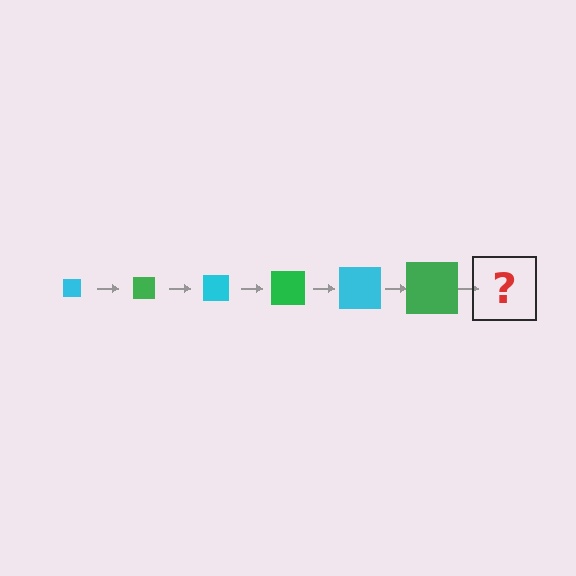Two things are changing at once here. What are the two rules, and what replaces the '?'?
The two rules are that the square grows larger each step and the color cycles through cyan and green. The '?' should be a cyan square, larger than the previous one.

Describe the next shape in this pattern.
It should be a cyan square, larger than the previous one.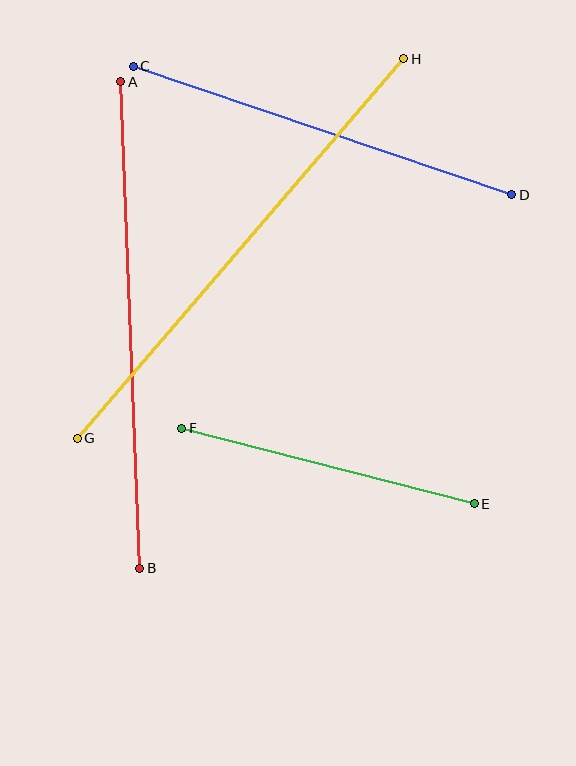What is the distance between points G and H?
The distance is approximately 501 pixels.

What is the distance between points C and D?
The distance is approximately 400 pixels.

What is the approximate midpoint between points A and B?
The midpoint is at approximately (130, 325) pixels.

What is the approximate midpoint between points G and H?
The midpoint is at approximately (240, 249) pixels.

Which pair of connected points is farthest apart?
Points G and H are farthest apart.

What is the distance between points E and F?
The distance is approximately 302 pixels.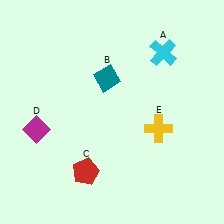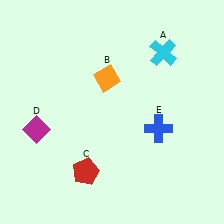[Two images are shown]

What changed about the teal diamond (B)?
In Image 1, B is teal. In Image 2, it changed to orange.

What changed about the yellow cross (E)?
In Image 1, E is yellow. In Image 2, it changed to blue.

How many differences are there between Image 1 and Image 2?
There are 2 differences between the two images.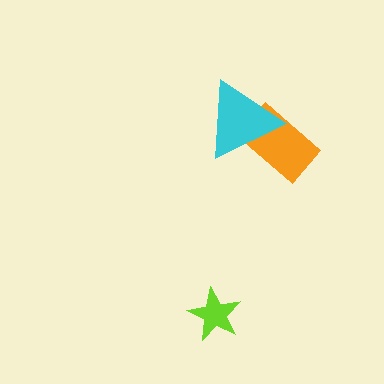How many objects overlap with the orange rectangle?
1 object overlaps with the orange rectangle.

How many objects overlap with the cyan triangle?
1 object overlaps with the cyan triangle.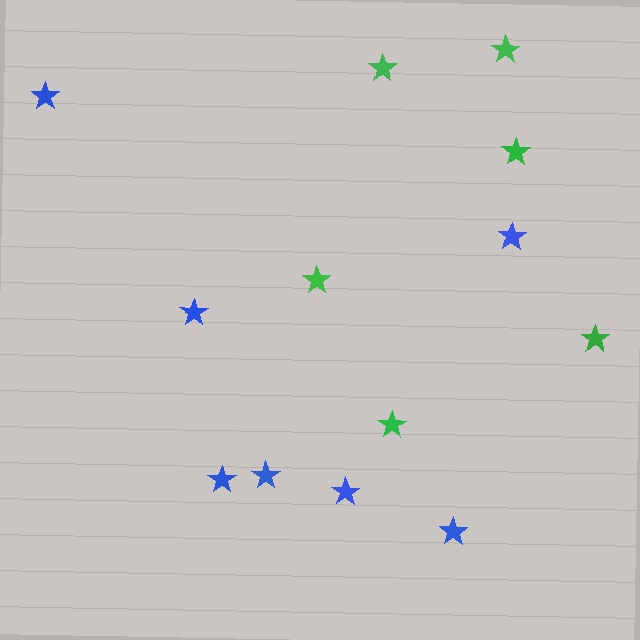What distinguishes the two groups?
There are 2 groups: one group of green stars (6) and one group of blue stars (7).